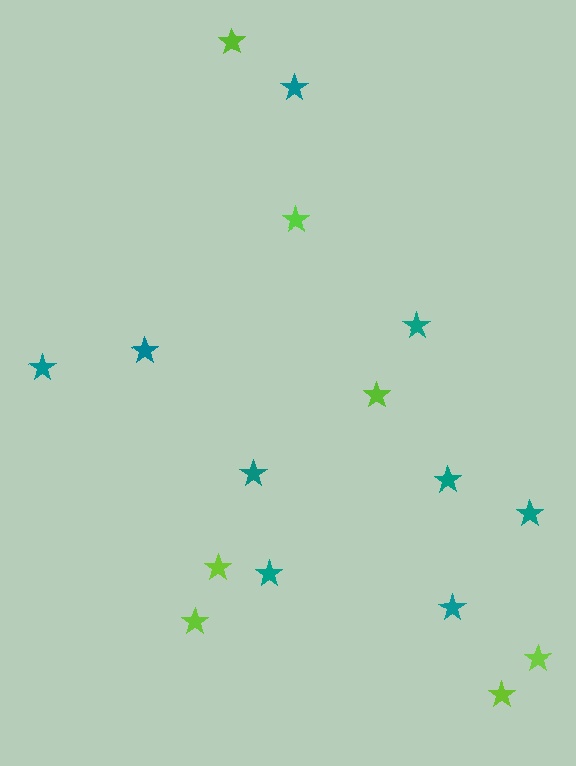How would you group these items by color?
There are 2 groups: one group of lime stars (7) and one group of teal stars (9).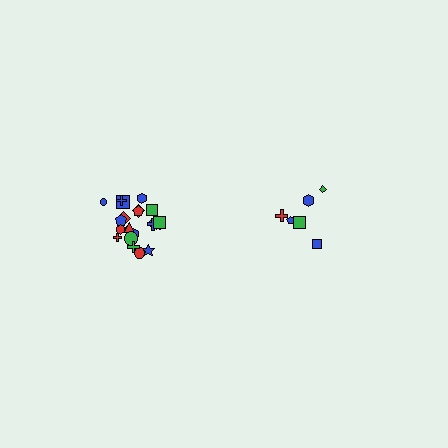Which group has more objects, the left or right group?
The left group.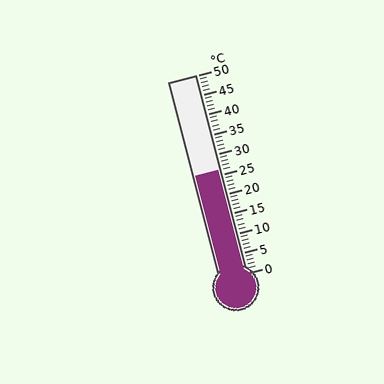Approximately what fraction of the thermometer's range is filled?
The thermometer is filled to approximately 50% of its range.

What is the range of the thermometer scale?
The thermometer scale ranges from 0°C to 50°C.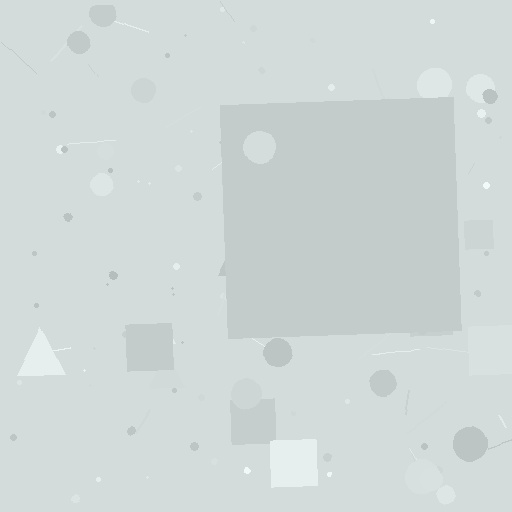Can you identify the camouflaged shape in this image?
The camouflaged shape is a square.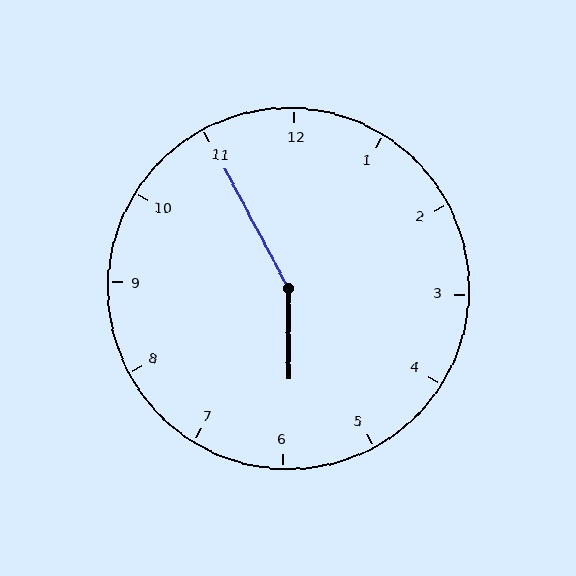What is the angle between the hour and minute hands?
Approximately 152 degrees.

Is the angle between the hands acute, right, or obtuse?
It is obtuse.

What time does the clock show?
5:55.